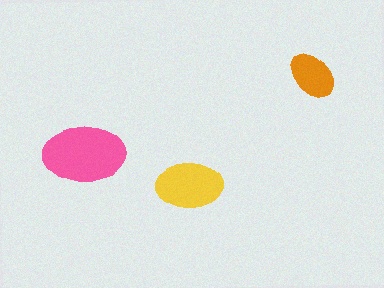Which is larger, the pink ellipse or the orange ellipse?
The pink one.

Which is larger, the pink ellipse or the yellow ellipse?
The pink one.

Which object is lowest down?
The yellow ellipse is bottommost.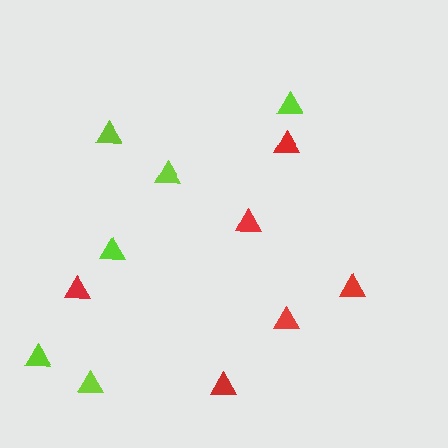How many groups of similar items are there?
There are 2 groups: one group of red triangles (6) and one group of lime triangles (6).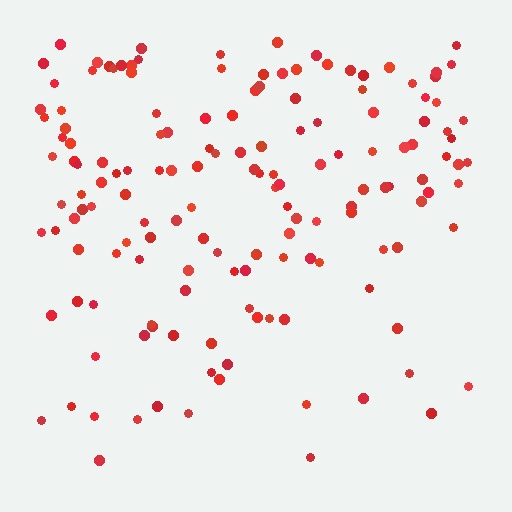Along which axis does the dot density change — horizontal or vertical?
Vertical.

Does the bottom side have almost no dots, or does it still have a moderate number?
Still a moderate number, just noticeably fewer than the top.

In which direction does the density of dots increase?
From bottom to top, with the top side densest.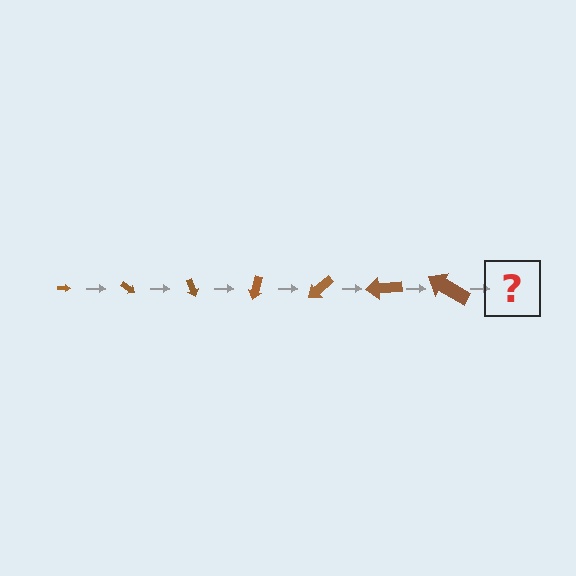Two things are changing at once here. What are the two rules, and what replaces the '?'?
The two rules are that the arrow grows larger each step and it rotates 35 degrees each step. The '?' should be an arrow, larger than the previous one and rotated 245 degrees from the start.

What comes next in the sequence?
The next element should be an arrow, larger than the previous one and rotated 245 degrees from the start.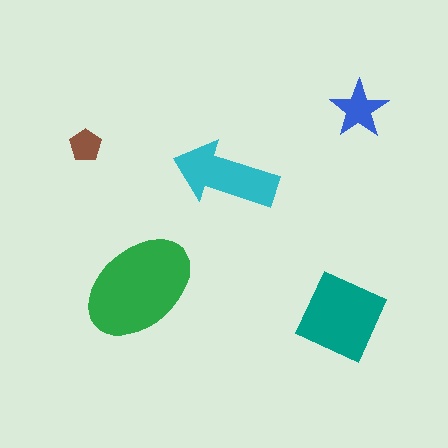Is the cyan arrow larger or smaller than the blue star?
Larger.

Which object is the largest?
The green ellipse.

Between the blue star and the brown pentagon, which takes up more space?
The blue star.